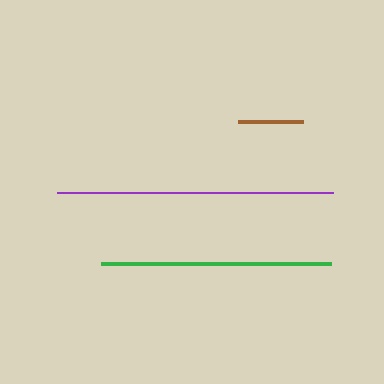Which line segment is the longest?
The purple line is the longest at approximately 276 pixels.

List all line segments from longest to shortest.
From longest to shortest: purple, green, brown.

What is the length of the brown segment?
The brown segment is approximately 65 pixels long.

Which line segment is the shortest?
The brown line is the shortest at approximately 65 pixels.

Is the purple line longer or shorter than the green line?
The purple line is longer than the green line.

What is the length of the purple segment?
The purple segment is approximately 276 pixels long.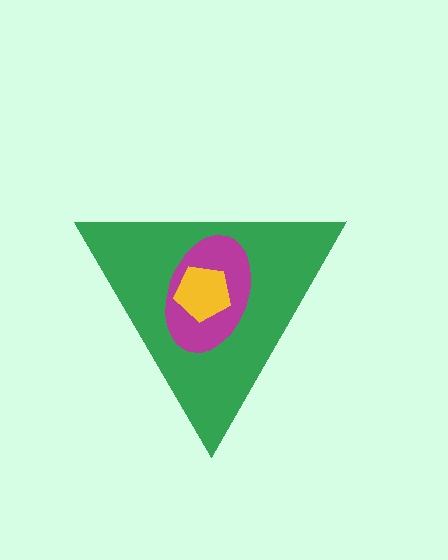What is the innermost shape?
The yellow pentagon.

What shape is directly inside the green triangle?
The magenta ellipse.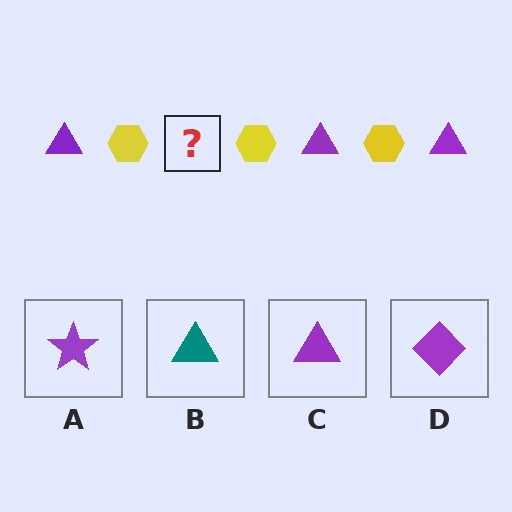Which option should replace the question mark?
Option C.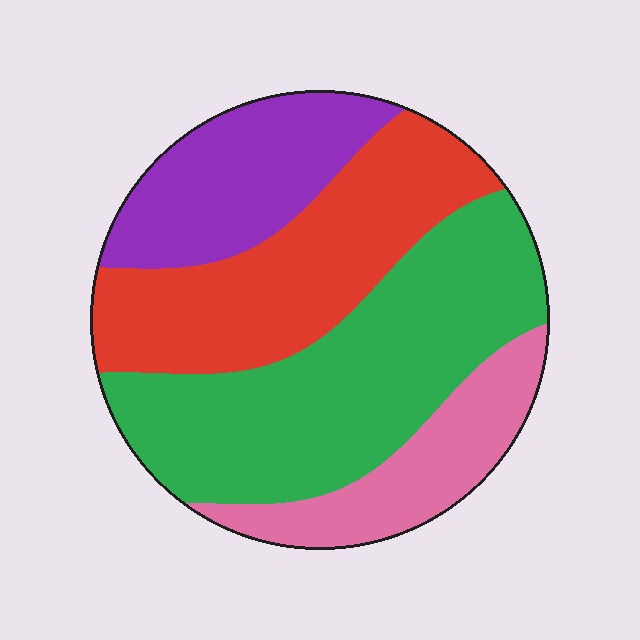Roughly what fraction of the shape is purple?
Purple covers roughly 20% of the shape.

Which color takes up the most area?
Green, at roughly 40%.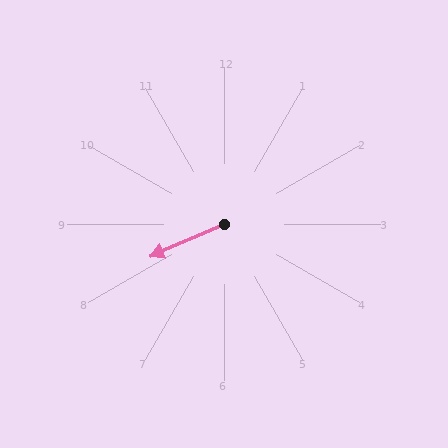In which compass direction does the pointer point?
Southwest.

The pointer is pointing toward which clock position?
Roughly 8 o'clock.